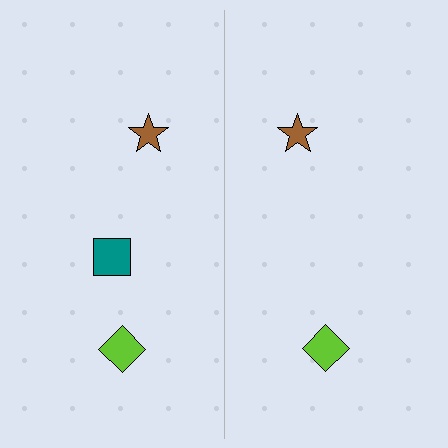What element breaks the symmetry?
A teal square is missing from the right side.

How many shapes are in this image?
There are 5 shapes in this image.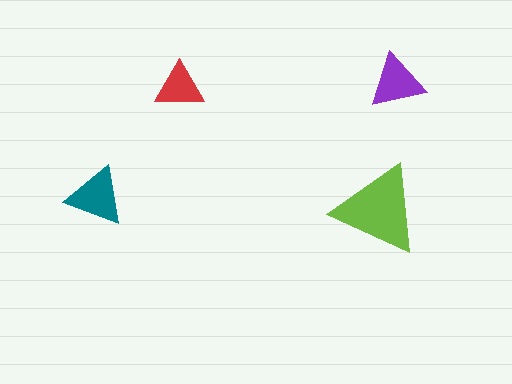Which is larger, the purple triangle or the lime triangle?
The lime one.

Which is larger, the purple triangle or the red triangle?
The purple one.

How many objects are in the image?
There are 4 objects in the image.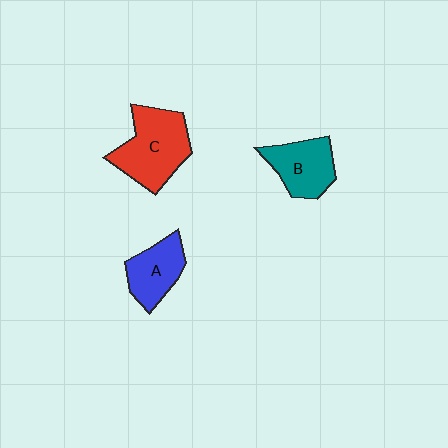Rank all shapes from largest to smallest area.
From largest to smallest: C (red), B (teal), A (blue).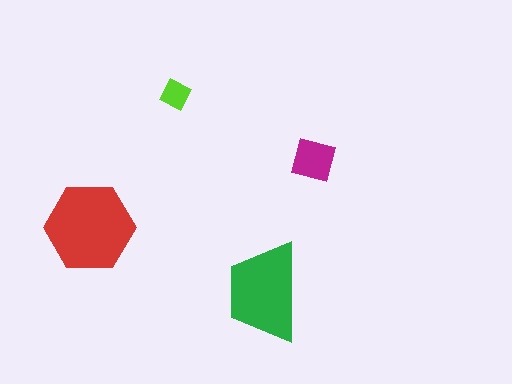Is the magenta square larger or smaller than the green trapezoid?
Smaller.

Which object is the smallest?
The lime diamond.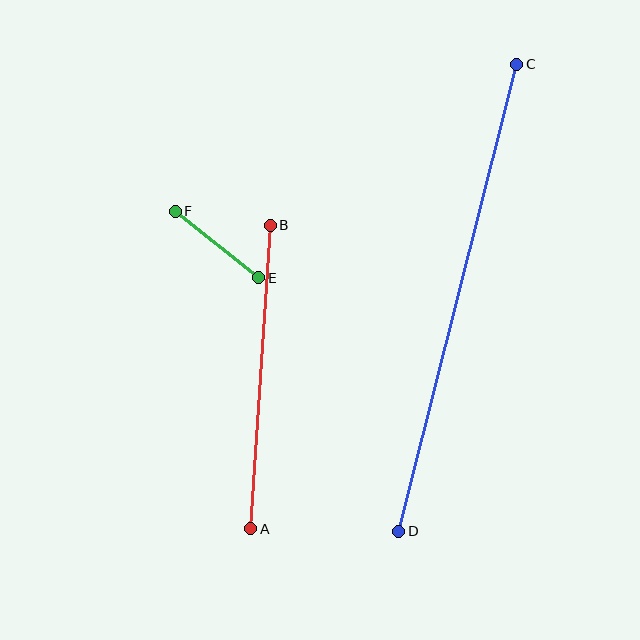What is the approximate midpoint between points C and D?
The midpoint is at approximately (458, 298) pixels.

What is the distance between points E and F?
The distance is approximately 107 pixels.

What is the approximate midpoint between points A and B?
The midpoint is at approximately (261, 377) pixels.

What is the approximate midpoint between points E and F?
The midpoint is at approximately (217, 244) pixels.